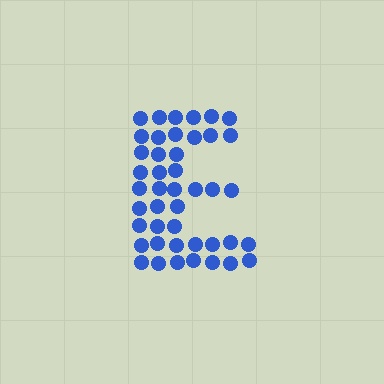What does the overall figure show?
The overall figure shows the letter E.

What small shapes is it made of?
It is made of small circles.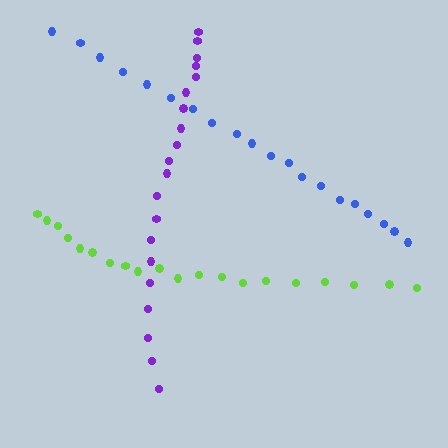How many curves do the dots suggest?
There are 3 distinct paths.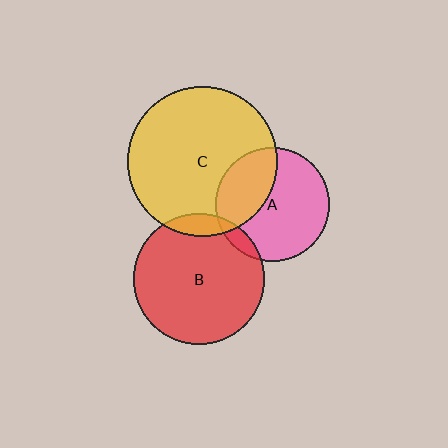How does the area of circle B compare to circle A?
Approximately 1.3 times.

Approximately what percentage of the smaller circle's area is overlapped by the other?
Approximately 35%.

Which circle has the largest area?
Circle C (yellow).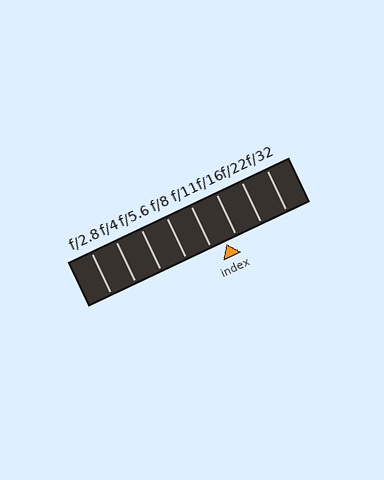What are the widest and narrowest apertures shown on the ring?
The widest aperture shown is f/2.8 and the narrowest is f/32.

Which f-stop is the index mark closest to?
The index mark is closest to f/16.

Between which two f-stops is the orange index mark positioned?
The index mark is between f/11 and f/16.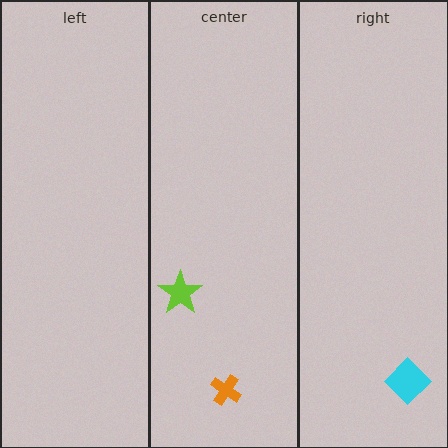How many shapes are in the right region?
1.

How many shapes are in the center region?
2.